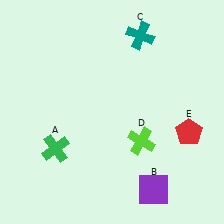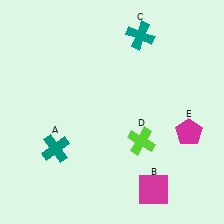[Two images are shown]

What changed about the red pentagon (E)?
In Image 1, E is red. In Image 2, it changed to magenta.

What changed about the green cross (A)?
In Image 1, A is green. In Image 2, it changed to teal.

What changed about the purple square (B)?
In Image 1, B is purple. In Image 2, it changed to magenta.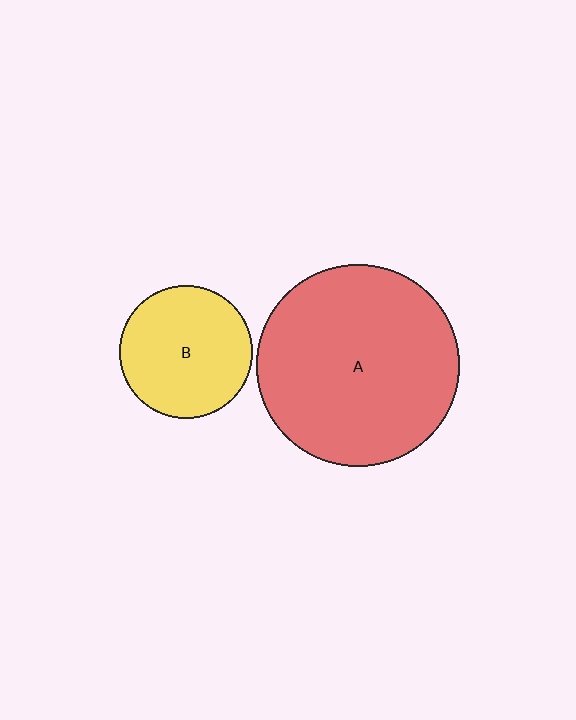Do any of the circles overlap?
No, none of the circles overlap.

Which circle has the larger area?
Circle A (red).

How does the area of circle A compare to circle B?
Approximately 2.3 times.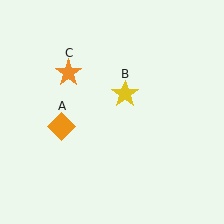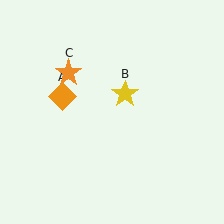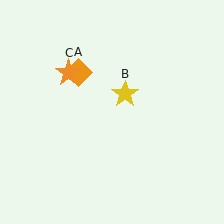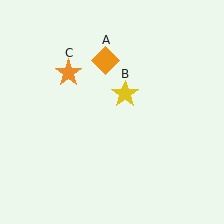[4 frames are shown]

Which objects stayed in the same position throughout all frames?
Yellow star (object B) and orange star (object C) remained stationary.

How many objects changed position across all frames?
1 object changed position: orange diamond (object A).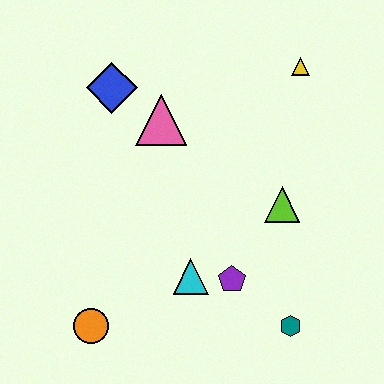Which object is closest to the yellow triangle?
The lime triangle is closest to the yellow triangle.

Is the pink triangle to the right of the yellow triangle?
No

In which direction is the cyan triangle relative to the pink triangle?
The cyan triangle is below the pink triangle.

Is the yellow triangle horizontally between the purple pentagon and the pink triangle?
No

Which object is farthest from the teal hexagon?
The blue diamond is farthest from the teal hexagon.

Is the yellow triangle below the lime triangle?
No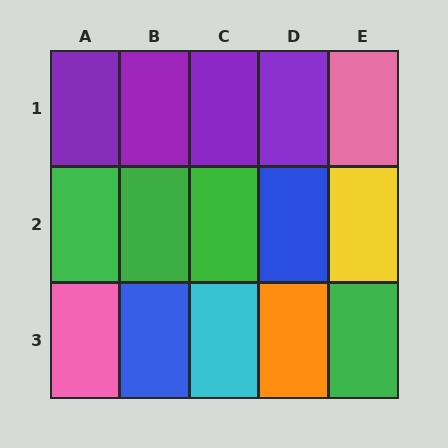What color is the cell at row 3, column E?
Green.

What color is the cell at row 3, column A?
Pink.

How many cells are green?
4 cells are green.